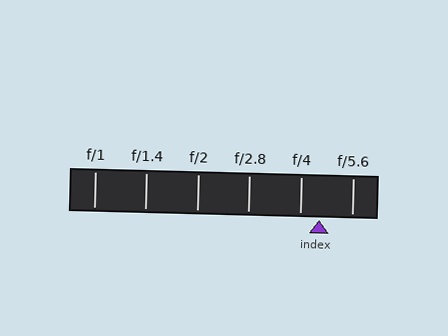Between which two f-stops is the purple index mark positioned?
The index mark is between f/4 and f/5.6.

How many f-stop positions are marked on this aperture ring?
There are 6 f-stop positions marked.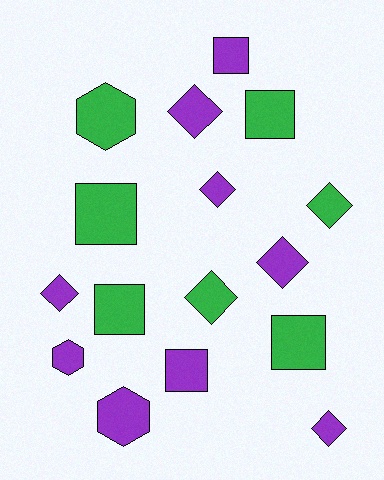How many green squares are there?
There are 4 green squares.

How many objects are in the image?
There are 16 objects.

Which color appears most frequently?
Purple, with 9 objects.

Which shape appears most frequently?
Diamond, with 7 objects.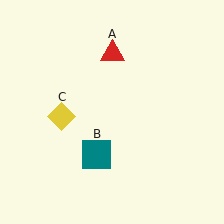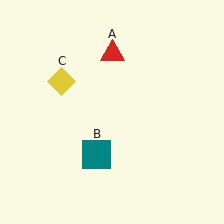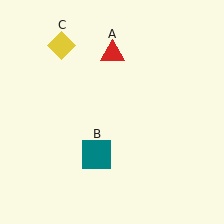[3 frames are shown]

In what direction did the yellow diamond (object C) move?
The yellow diamond (object C) moved up.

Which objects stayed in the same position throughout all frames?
Red triangle (object A) and teal square (object B) remained stationary.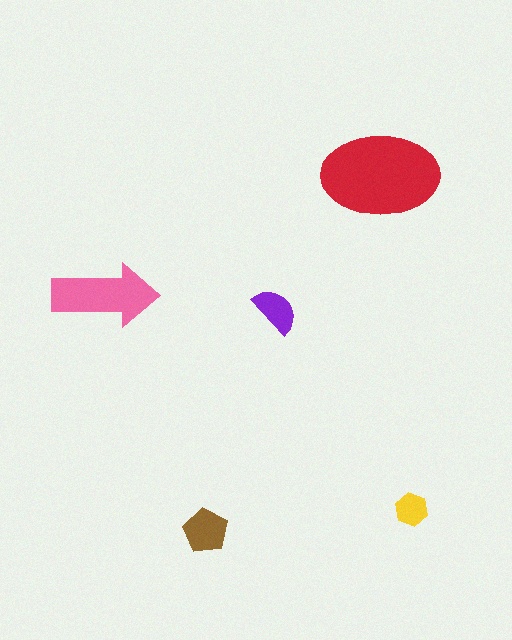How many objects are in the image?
There are 5 objects in the image.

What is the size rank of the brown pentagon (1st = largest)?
3rd.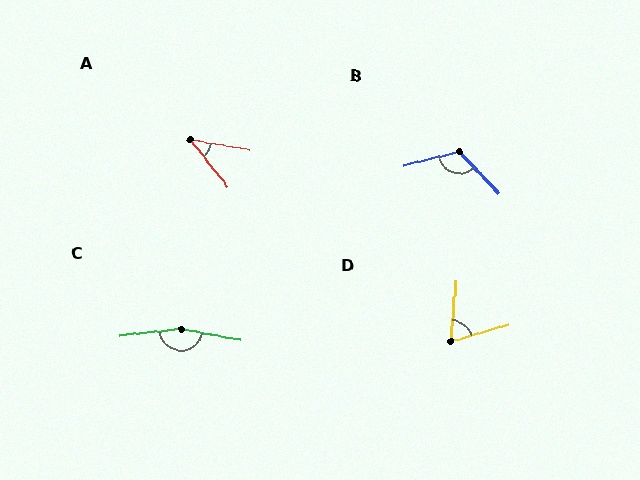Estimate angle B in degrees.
Approximately 120 degrees.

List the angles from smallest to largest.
A (42°), D (69°), B (120°), C (163°).